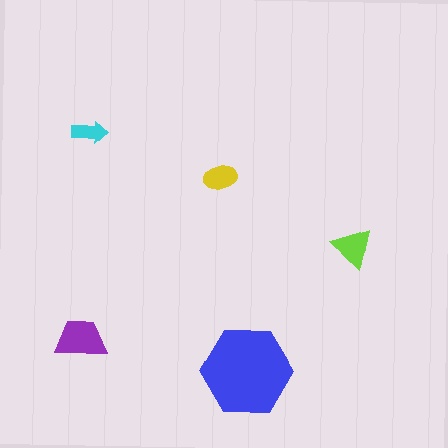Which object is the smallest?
The cyan arrow.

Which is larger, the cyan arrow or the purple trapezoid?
The purple trapezoid.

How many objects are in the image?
There are 5 objects in the image.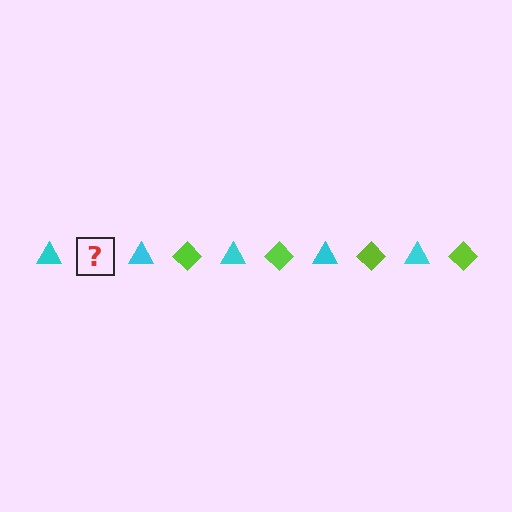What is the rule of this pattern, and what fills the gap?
The rule is that the pattern alternates between cyan triangle and lime diamond. The gap should be filled with a lime diamond.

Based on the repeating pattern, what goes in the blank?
The blank should be a lime diamond.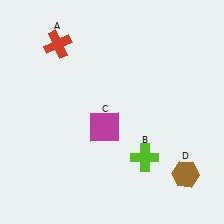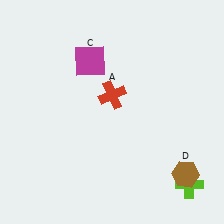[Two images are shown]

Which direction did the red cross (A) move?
The red cross (A) moved right.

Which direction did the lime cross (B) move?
The lime cross (B) moved right.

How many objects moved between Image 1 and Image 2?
3 objects moved between the two images.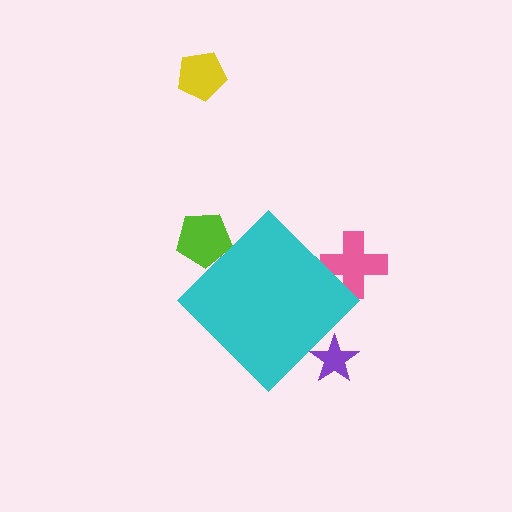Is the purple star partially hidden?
Yes, the purple star is partially hidden behind the cyan diamond.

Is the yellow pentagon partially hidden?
No, the yellow pentagon is fully visible.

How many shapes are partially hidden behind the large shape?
3 shapes are partially hidden.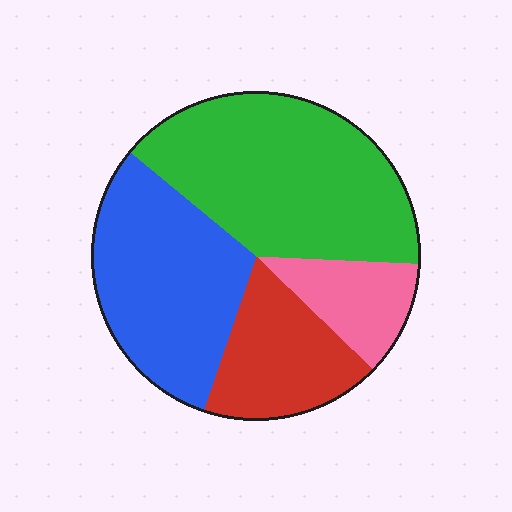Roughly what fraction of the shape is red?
Red takes up less than a quarter of the shape.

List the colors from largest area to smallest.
From largest to smallest: green, blue, red, pink.